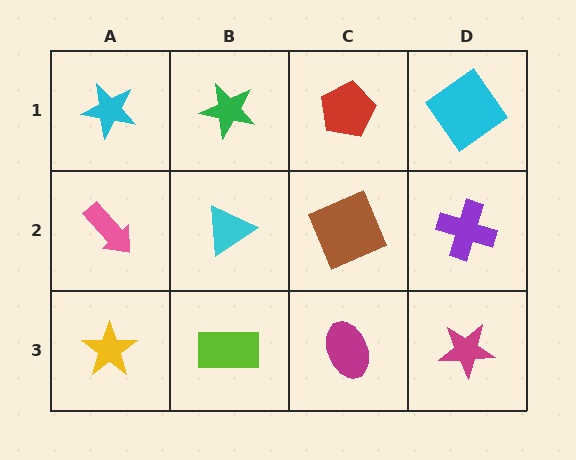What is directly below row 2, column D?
A magenta star.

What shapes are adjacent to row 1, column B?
A cyan triangle (row 2, column B), a cyan star (row 1, column A), a red pentagon (row 1, column C).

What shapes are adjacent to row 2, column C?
A red pentagon (row 1, column C), a magenta ellipse (row 3, column C), a cyan triangle (row 2, column B), a purple cross (row 2, column D).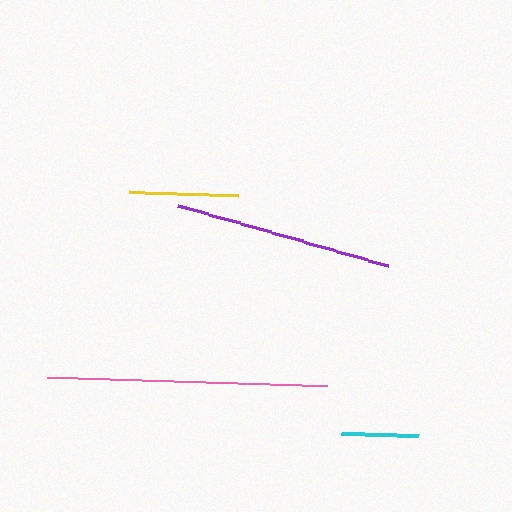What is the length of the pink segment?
The pink segment is approximately 280 pixels long.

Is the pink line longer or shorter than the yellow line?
The pink line is longer than the yellow line.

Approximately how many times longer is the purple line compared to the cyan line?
The purple line is approximately 2.8 times the length of the cyan line.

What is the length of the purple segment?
The purple segment is approximately 219 pixels long.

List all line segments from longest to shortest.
From longest to shortest: pink, purple, yellow, cyan.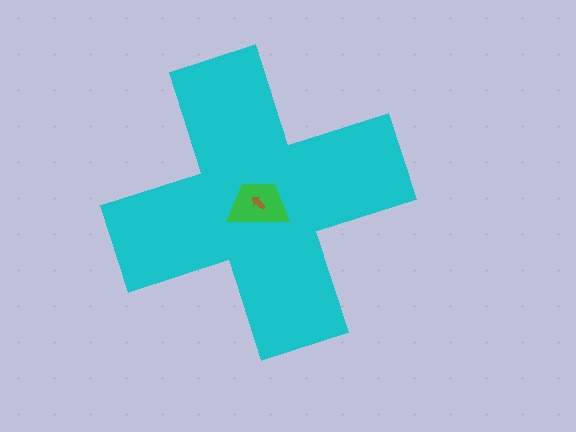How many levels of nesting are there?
3.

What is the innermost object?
The brown arrow.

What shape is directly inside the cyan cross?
The green trapezoid.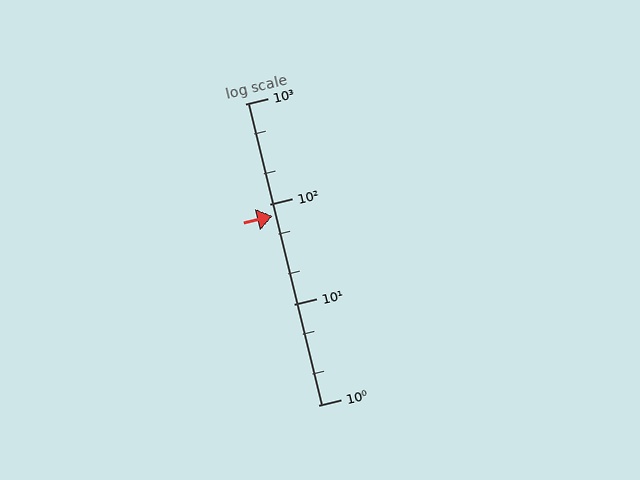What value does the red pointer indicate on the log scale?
The pointer indicates approximately 77.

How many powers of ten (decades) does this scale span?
The scale spans 3 decades, from 1 to 1000.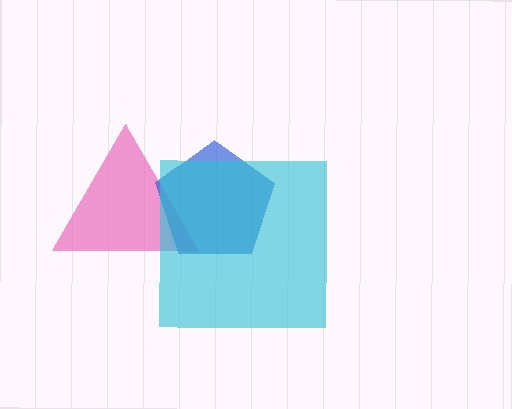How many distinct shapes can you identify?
There are 3 distinct shapes: a pink triangle, a blue pentagon, a cyan square.